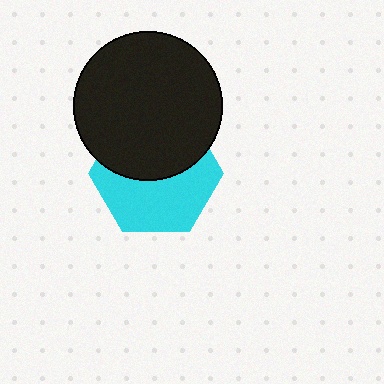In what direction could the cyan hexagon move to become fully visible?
The cyan hexagon could move down. That would shift it out from behind the black circle entirely.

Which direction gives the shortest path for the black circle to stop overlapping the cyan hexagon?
Moving up gives the shortest separation.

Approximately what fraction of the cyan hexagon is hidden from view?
Roughly 48% of the cyan hexagon is hidden behind the black circle.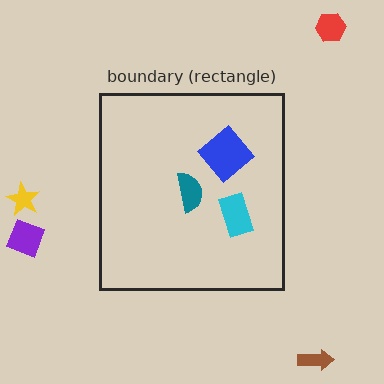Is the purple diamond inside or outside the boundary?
Outside.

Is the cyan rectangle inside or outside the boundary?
Inside.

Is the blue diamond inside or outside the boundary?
Inside.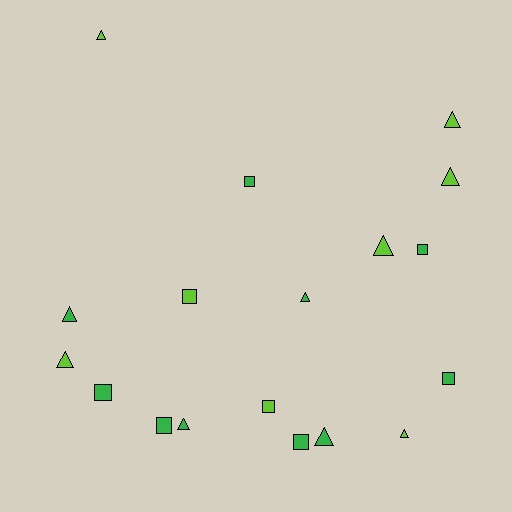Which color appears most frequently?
Green, with 10 objects.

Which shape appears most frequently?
Triangle, with 10 objects.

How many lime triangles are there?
There are 6 lime triangles.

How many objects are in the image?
There are 18 objects.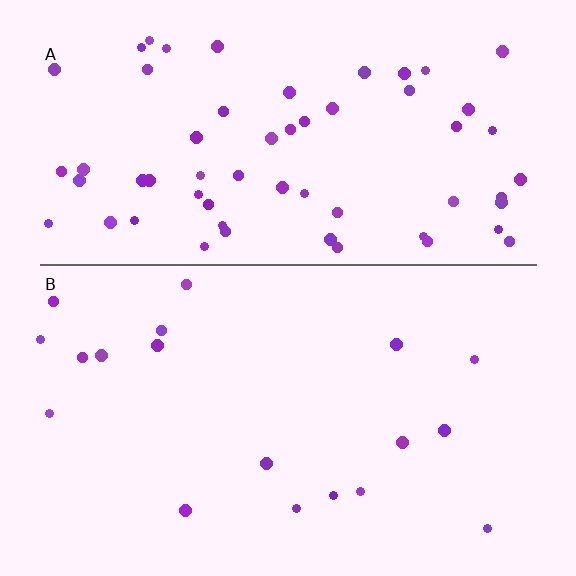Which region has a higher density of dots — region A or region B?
A (the top).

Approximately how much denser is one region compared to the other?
Approximately 3.3× — region A over region B.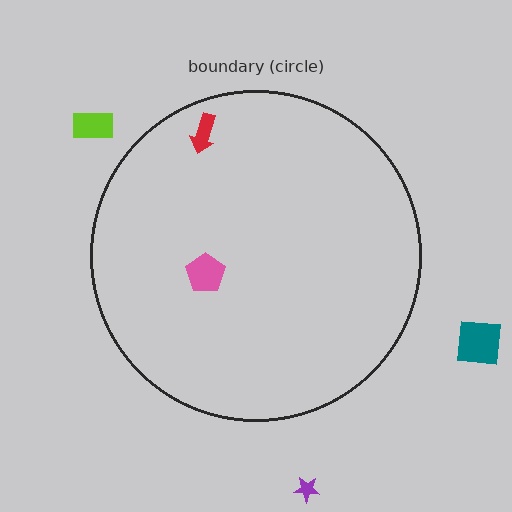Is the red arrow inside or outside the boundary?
Inside.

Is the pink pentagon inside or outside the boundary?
Inside.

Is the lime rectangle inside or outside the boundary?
Outside.